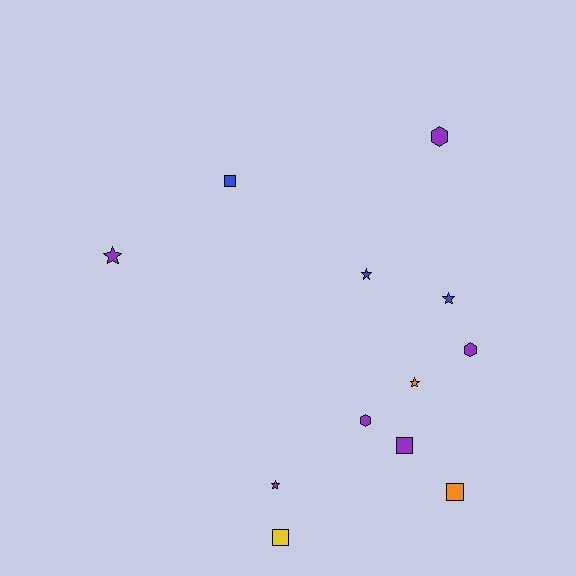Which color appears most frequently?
Purple, with 6 objects.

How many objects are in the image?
There are 12 objects.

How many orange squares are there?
There is 1 orange square.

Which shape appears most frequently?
Star, with 5 objects.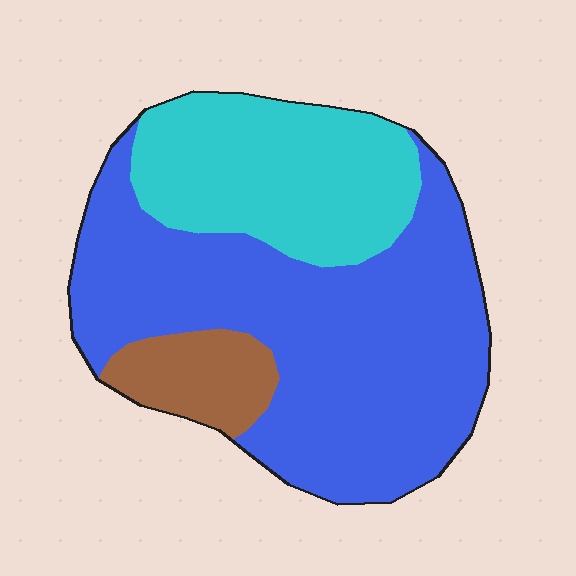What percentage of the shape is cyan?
Cyan covers about 30% of the shape.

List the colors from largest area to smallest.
From largest to smallest: blue, cyan, brown.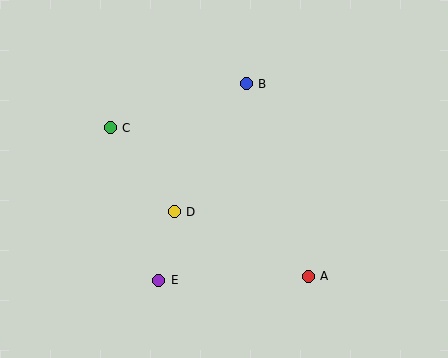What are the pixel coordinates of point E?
Point E is at (159, 280).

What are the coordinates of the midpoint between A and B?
The midpoint between A and B is at (277, 180).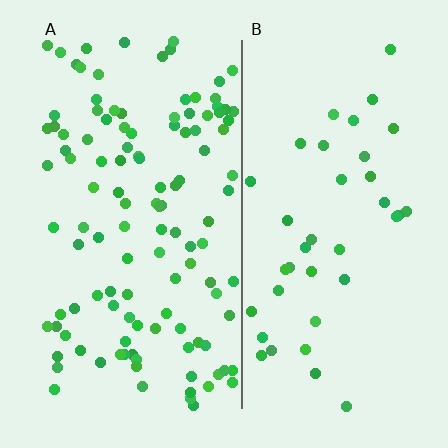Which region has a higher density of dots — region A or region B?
A (the left).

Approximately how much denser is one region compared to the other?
Approximately 3.0× — region A over region B.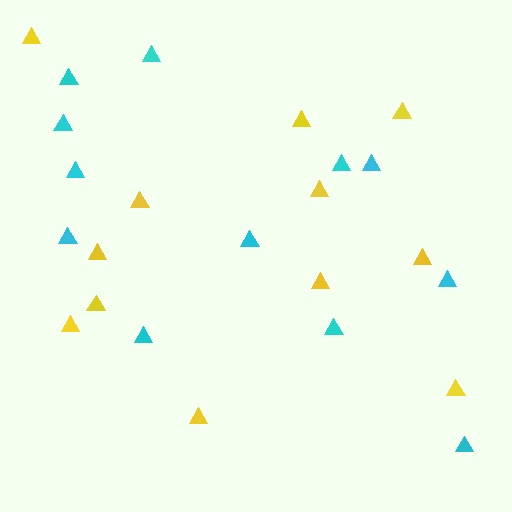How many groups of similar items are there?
There are 2 groups: one group of yellow triangles (12) and one group of cyan triangles (12).